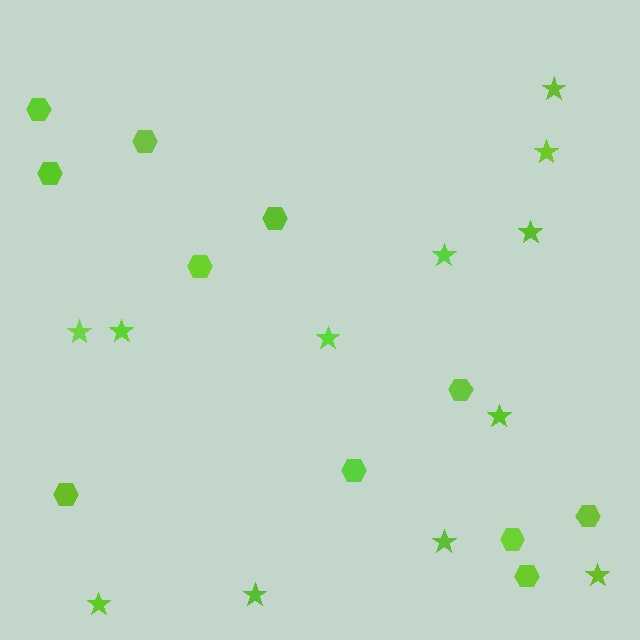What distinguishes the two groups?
There are 2 groups: one group of hexagons (11) and one group of stars (12).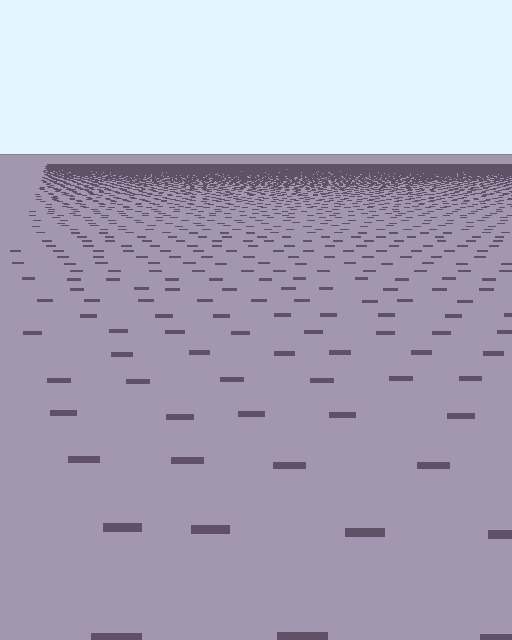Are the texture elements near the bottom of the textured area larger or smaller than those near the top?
Larger. Near the bottom, elements are closer to the viewer and appear at a bigger on-screen size.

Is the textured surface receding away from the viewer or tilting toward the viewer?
The surface is receding away from the viewer. Texture elements get smaller and denser toward the top.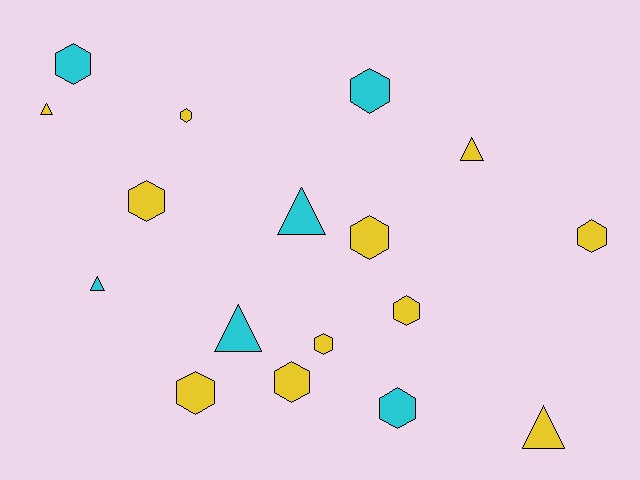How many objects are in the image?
There are 17 objects.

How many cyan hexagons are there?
There are 3 cyan hexagons.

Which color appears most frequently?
Yellow, with 11 objects.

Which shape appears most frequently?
Hexagon, with 11 objects.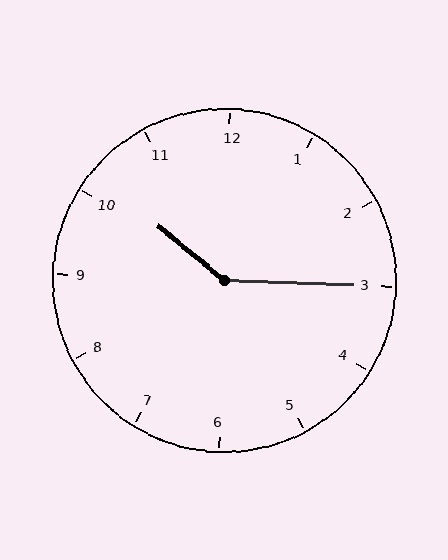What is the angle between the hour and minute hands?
Approximately 142 degrees.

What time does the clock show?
10:15.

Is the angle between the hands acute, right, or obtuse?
It is obtuse.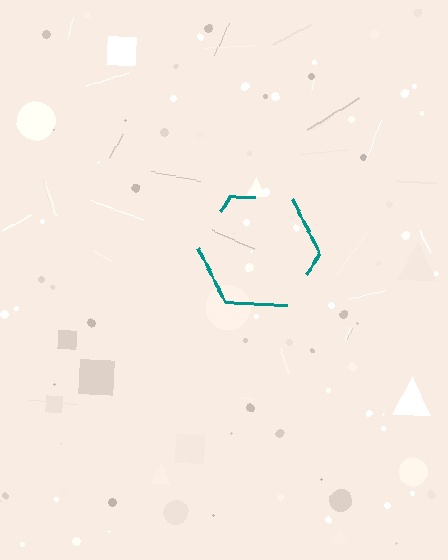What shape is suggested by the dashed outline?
The dashed outline suggests a hexagon.